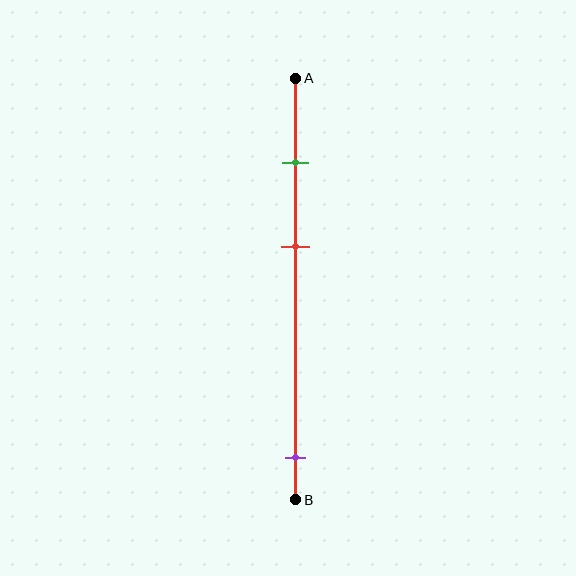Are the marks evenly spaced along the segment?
No, the marks are not evenly spaced.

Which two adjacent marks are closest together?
The green and red marks are the closest adjacent pair.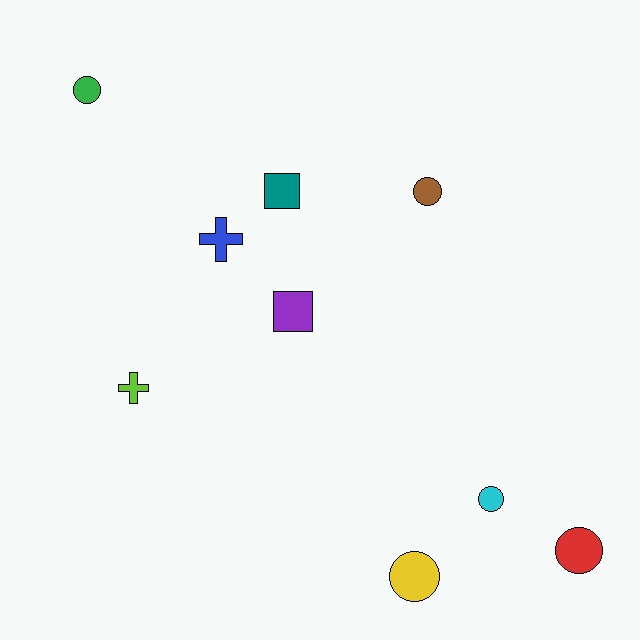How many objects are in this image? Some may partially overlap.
There are 9 objects.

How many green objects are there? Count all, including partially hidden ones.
There is 1 green object.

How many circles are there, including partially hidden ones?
There are 5 circles.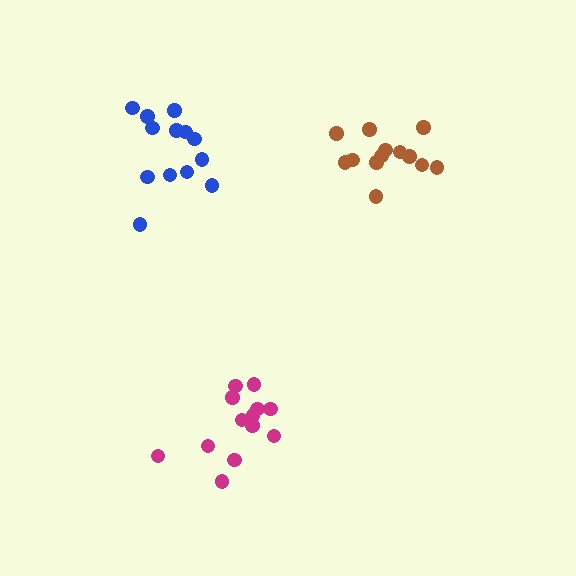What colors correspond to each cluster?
The clusters are colored: magenta, brown, blue.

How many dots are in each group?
Group 1: 13 dots, Group 2: 13 dots, Group 3: 13 dots (39 total).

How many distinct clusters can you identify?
There are 3 distinct clusters.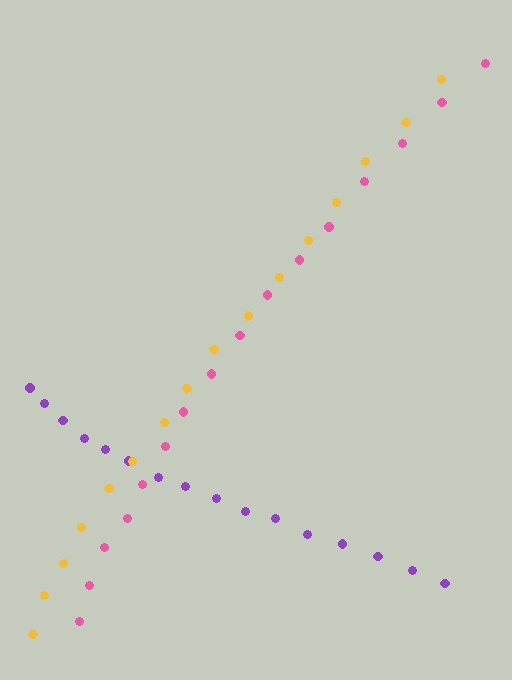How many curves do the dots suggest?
There are 3 distinct paths.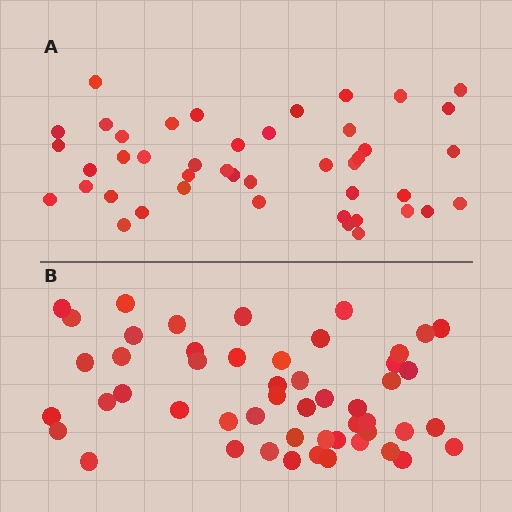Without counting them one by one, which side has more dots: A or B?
Region B (the bottom region) has more dots.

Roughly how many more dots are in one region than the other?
Region B has roughly 8 or so more dots than region A.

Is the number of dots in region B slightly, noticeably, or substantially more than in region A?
Region B has only slightly more — the two regions are fairly close. The ratio is roughly 1.2 to 1.